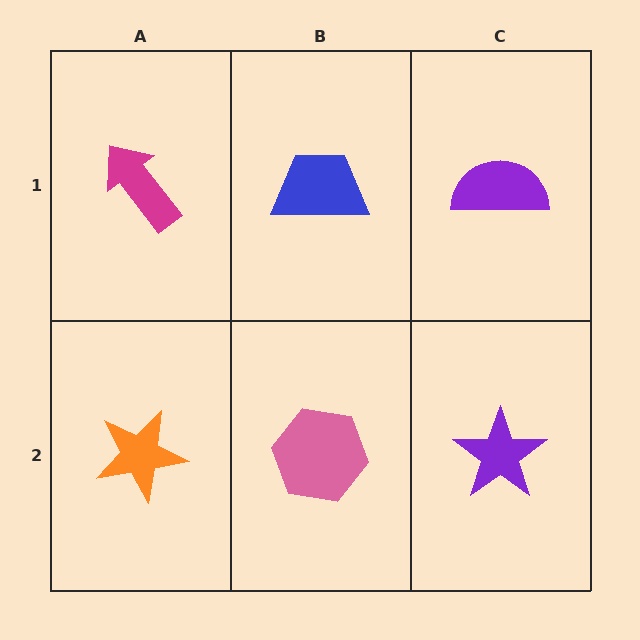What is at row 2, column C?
A purple star.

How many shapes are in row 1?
3 shapes.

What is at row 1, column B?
A blue trapezoid.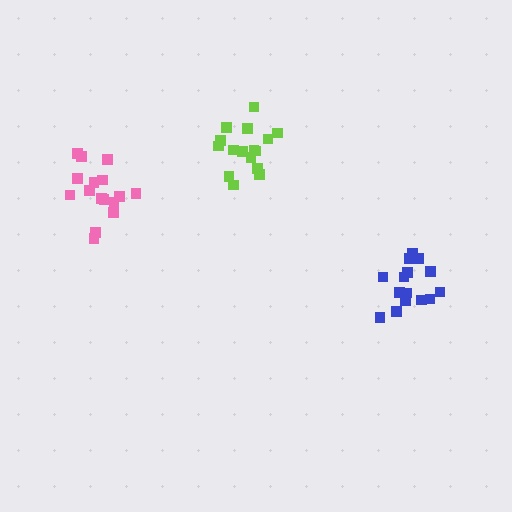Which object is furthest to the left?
The pink cluster is leftmost.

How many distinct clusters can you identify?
There are 3 distinct clusters.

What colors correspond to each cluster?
The clusters are colored: blue, pink, lime.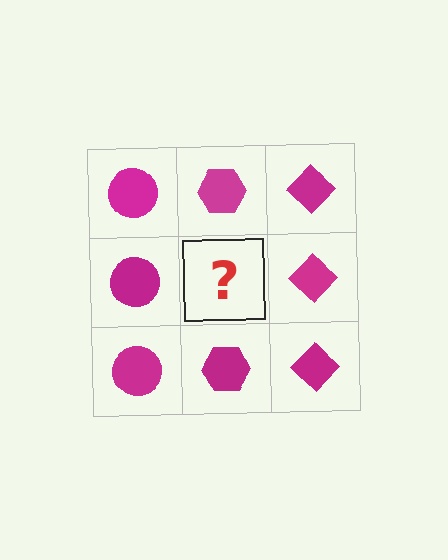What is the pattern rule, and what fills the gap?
The rule is that each column has a consistent shape. The gap should be filled with a magenta hexagon.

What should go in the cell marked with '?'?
The missing cell should contain a magenta hexagon.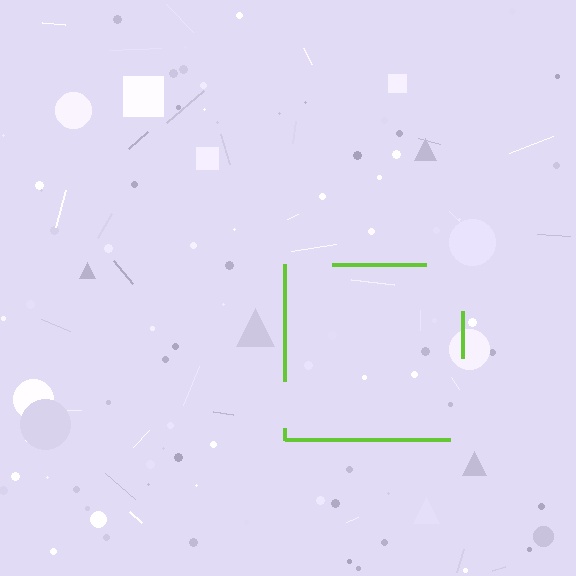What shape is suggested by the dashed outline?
The dashed outline suggests a square.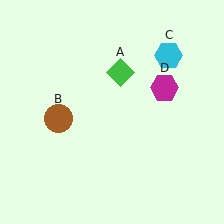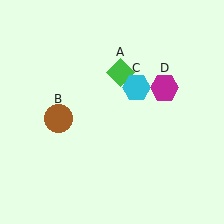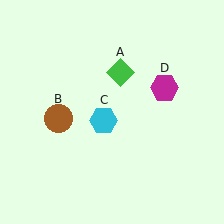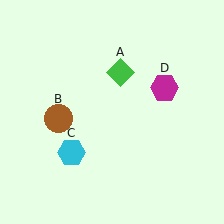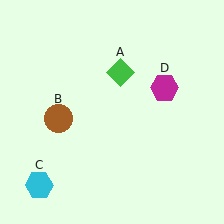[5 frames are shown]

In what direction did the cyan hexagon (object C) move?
The cyan hexagon (object C) moved down and to the left.